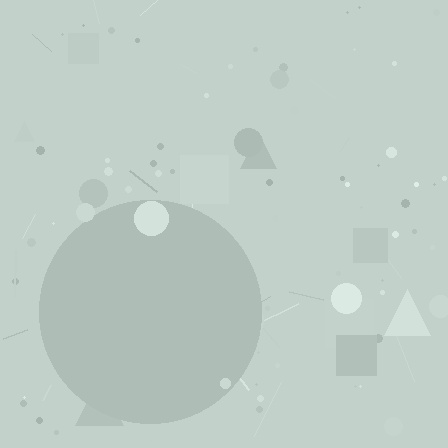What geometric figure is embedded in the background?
A circle is embedded in the background.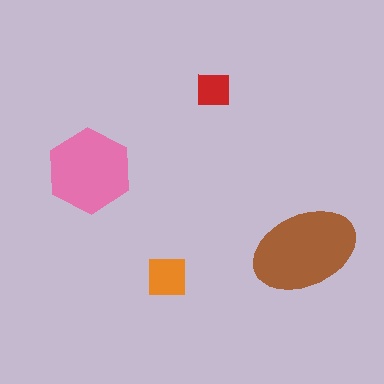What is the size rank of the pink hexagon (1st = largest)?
2nd.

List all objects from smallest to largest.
The red square, the orange square, the pink hexagon, the brown ellipse.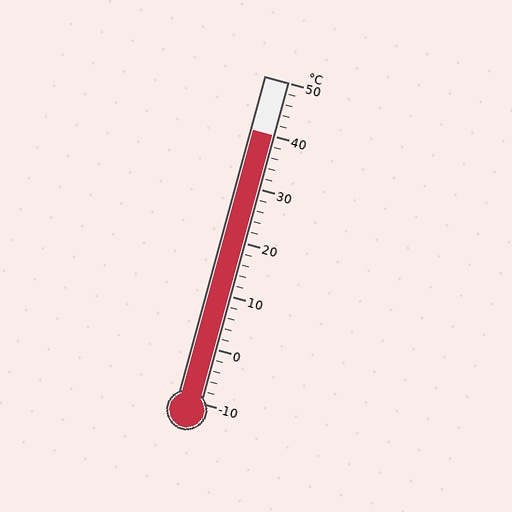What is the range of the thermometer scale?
The thermometer scale ranges from -10°C to 50°C.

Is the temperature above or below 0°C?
The temperature is above 0°C.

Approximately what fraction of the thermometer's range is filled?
The thermometer is filled to approximately 85% of its range.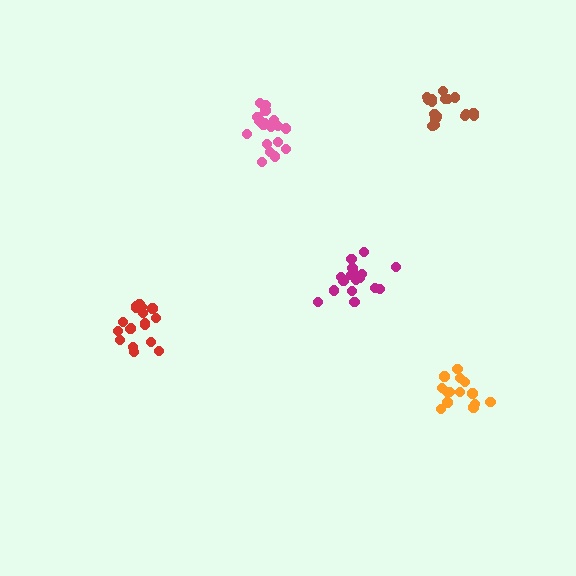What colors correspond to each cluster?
The clusters are colored: magenta, pink, brown, red, orange.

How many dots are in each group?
Group 1: 17 dots, Group 2: 19 dots, Group 3: 17 dots, Group 4: 18 dots, Group 5: 14 dots (85 total).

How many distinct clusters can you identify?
There are 5 distinct clusters.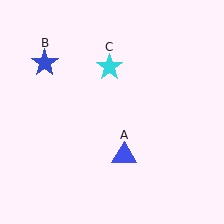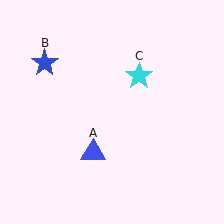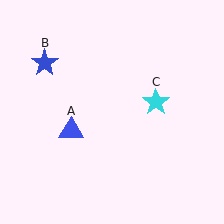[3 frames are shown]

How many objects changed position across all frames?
2 objects changed position: blue triangle (object A), cyan star (object C).